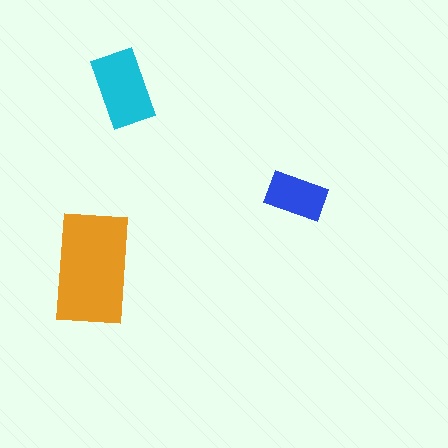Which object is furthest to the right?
The blue rectangle is rightmost.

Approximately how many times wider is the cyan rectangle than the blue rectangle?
About 1.5 times wider.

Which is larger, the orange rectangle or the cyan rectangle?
The orange one.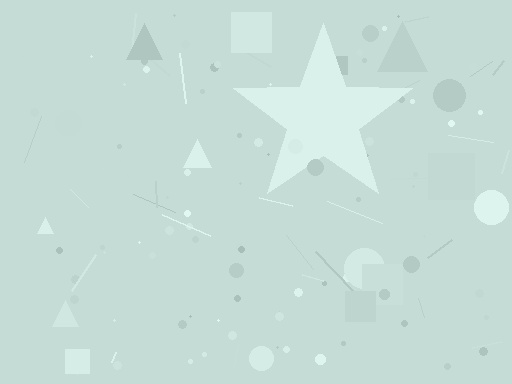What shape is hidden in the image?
A star is hidden in the image.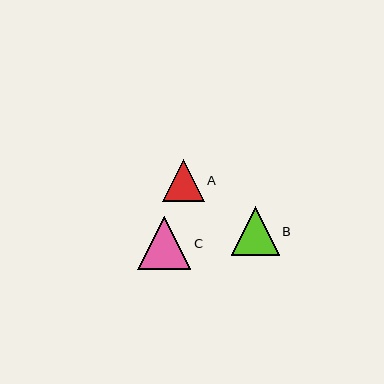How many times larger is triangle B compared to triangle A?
Triangle B is approximately 1.2 times the size of triangle A.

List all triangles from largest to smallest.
From largest to smallest: C, B, A.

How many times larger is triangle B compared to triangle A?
Triangle B is approximately 1.2 times the size of triangle A.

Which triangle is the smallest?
Triangle A is the smallest with a size of approximately 41 pixels.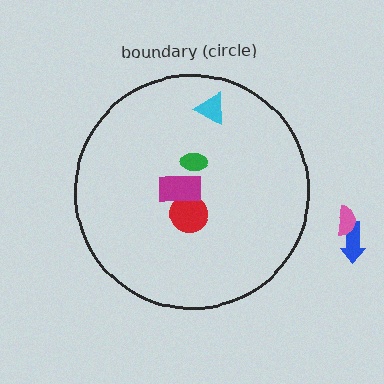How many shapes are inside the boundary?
4 inside, 2 outside.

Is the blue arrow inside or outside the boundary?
Outside.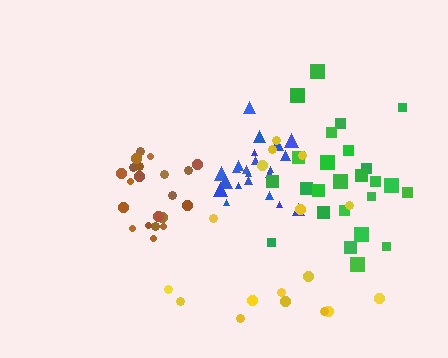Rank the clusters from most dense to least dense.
brown, blue, green, yellow.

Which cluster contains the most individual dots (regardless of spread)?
Green (25).